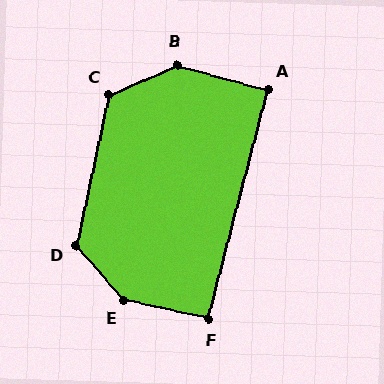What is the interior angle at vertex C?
Approximately 126 degrees (obtuse).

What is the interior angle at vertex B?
Approximately 141 degrees (obtuse).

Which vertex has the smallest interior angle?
A, at approximately 90 degrees.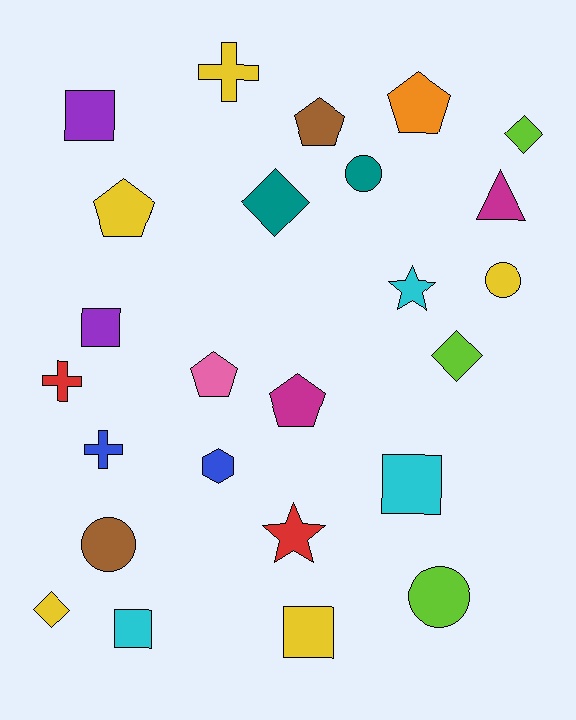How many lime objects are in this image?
There are 3 lime objects.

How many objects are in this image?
There are 25 objects.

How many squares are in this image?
There are 5 squares.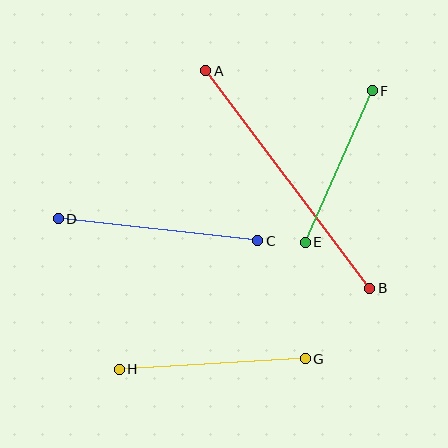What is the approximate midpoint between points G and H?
The midpoint is at approximately (212, 364) pixels.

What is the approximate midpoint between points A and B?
The midpoint is at approximately (288, 180) pixels.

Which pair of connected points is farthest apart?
Points A and B are farthest apart.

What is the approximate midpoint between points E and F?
The midpoint is at approximately (339, 167) pixels.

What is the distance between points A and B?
The distance is approximately 273 pixels.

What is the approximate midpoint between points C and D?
The midpoint is at approximately (158, 230) pixels.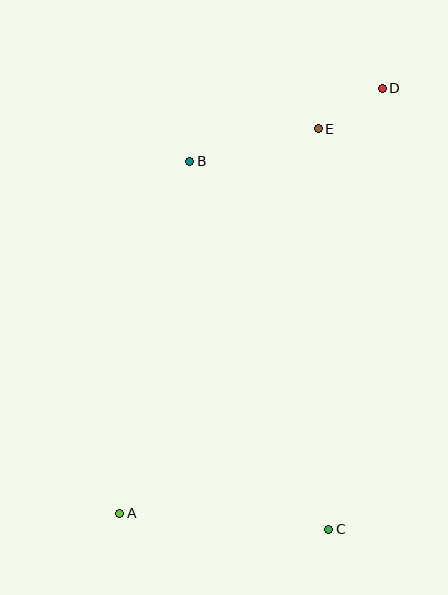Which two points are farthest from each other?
Points A and D are farthest from each other.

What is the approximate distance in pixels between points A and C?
The distance between A and C is approximately 209 pixels.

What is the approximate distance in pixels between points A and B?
The distance between A and B is approximately 359 pixels.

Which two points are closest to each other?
Points D and E are closest to each other.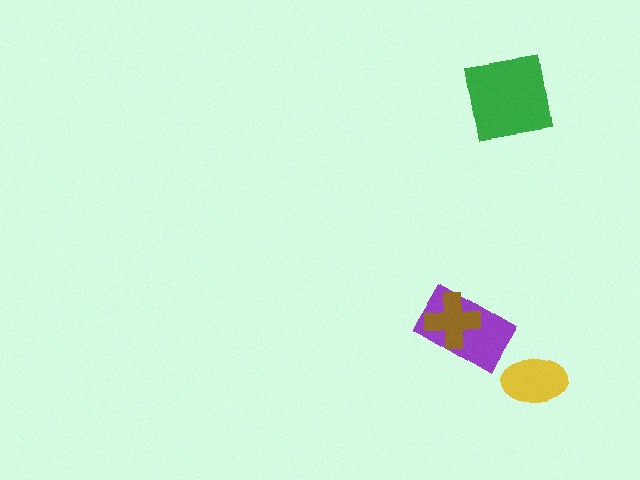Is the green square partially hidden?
No, no other shape covers it.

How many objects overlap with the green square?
0 objects overlap with the green square.